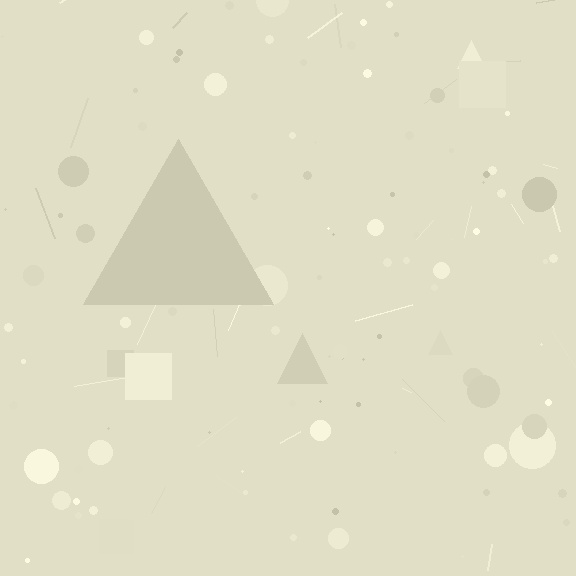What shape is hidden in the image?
A triangle is hidden in the image.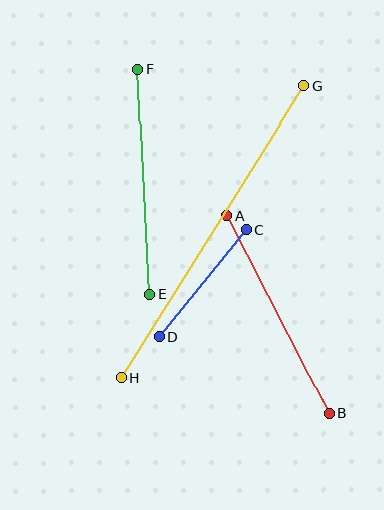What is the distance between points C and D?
The distance is approximately 138 pixels.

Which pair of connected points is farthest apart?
Points G and H are farthest apart.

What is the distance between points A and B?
The distance is approximately 223 pixels.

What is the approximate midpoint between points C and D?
The midpoint is at approximately (203, 283) pixels.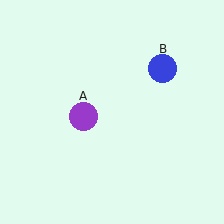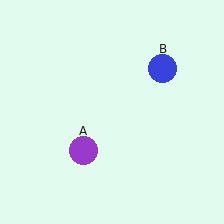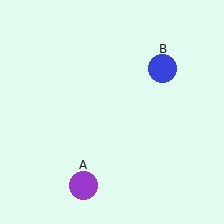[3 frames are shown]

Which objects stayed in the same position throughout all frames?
Blue circle (object B) remained stationary.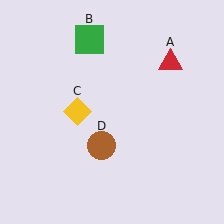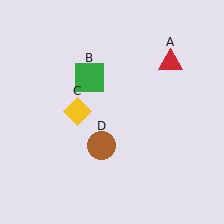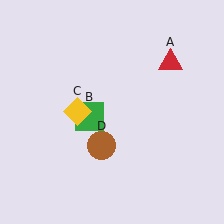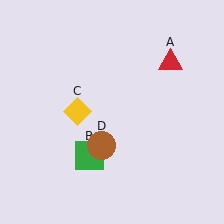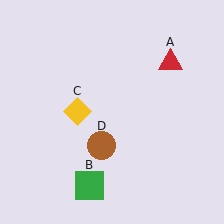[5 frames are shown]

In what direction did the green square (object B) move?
The green square (object B) moved down.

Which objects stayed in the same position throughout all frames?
Red triangle (object A) and yellow diamond (object C) and brown circle (object D) remained stationary.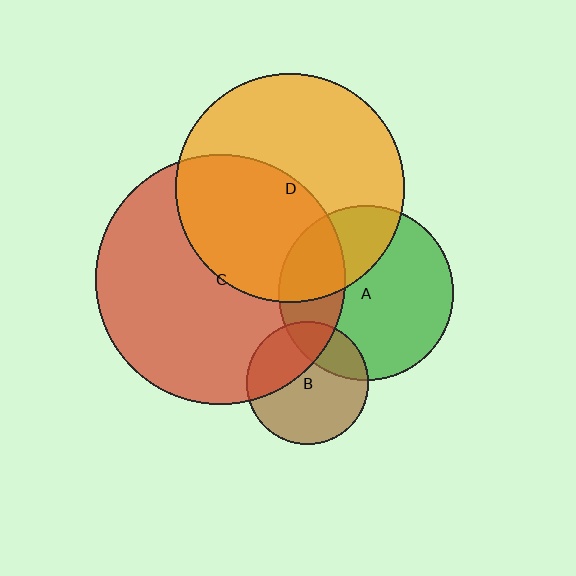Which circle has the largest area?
Circle C (red).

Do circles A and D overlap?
Yes.